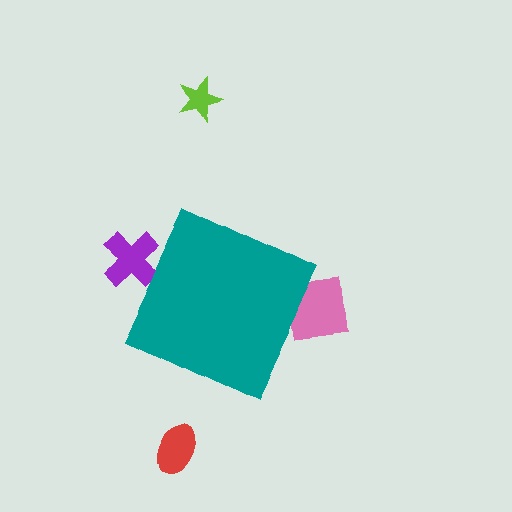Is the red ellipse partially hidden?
No, the red ellipse is fully visible.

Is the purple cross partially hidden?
Yes, the purple cross is partially hidden behind the teal diamond.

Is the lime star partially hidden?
No, the lime star is fully visible.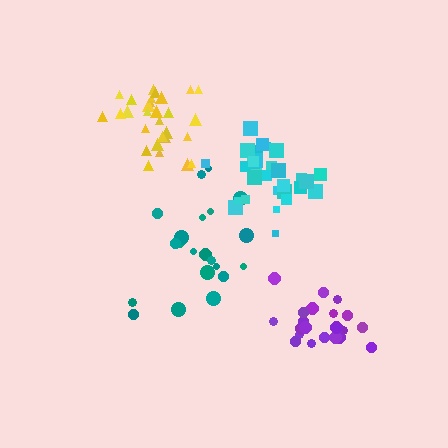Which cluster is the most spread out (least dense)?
Teal.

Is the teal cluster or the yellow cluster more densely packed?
Yellow.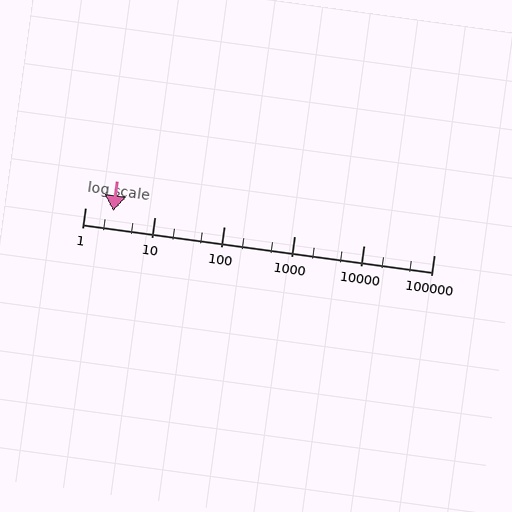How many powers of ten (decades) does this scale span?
The scale spans 5 decades, from 1 to 100000.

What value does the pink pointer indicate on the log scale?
The pointer indicates approximately 2.5.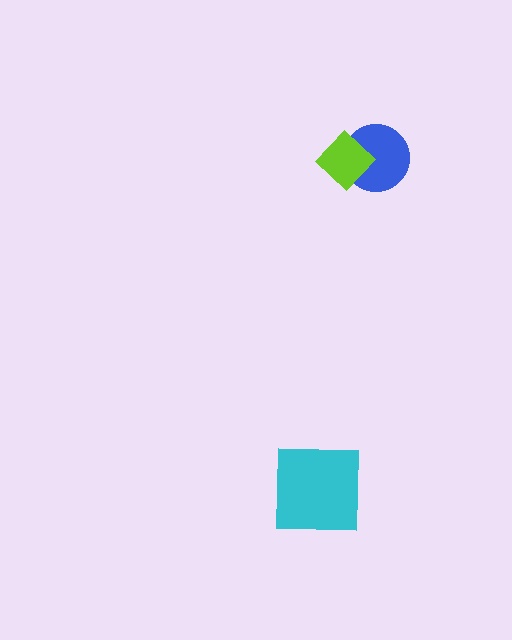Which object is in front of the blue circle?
The lime diamond is in front of the blue circle.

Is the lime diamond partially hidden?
No, no other shape covers it.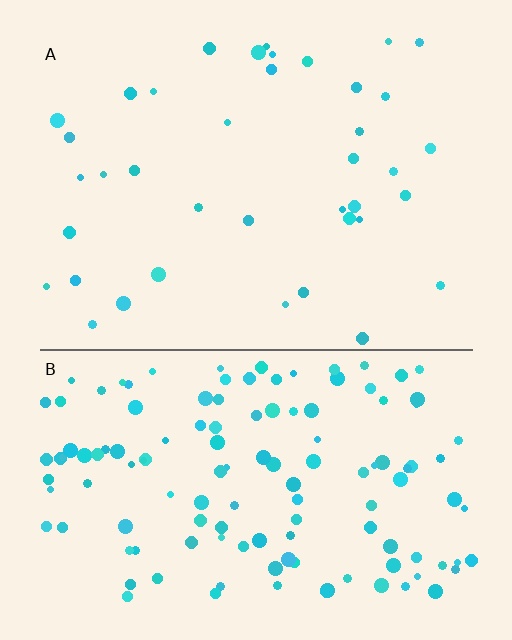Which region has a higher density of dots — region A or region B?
B (the bottom).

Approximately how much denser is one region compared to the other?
Approximately 3.4× — region B over region A.